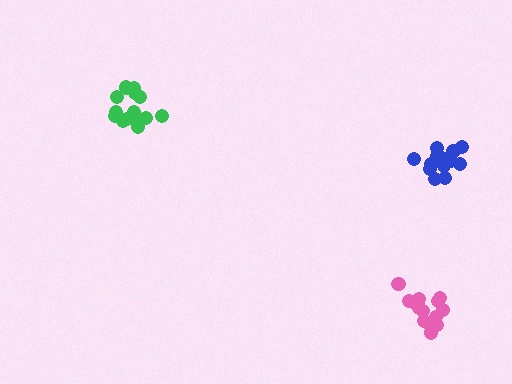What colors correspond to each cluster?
The clusters are colored: pink, green, blue.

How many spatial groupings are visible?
There are 3 spatial groupings.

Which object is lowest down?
The pink cluster is bottommost.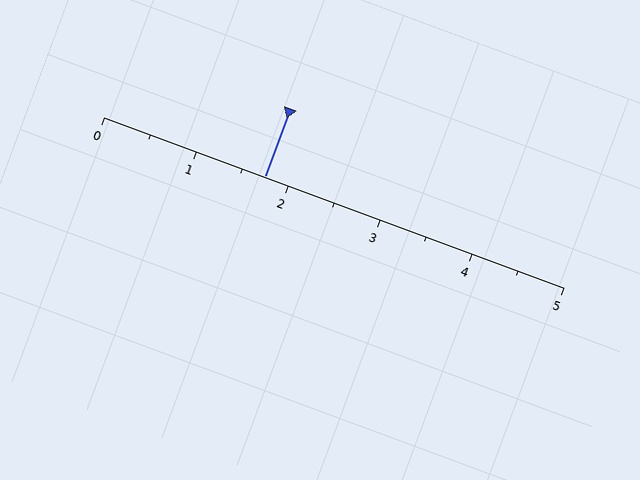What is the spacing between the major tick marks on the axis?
The major ticks are spaced 1 apart.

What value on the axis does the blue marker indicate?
The marker indicates approximately 1.8.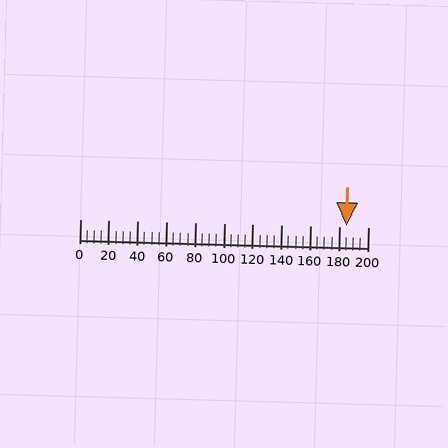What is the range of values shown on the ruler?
The ruler shows values from 0 to 200.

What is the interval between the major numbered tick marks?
The major tick marks are spaced 20 units apart.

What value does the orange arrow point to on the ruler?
The orange arrow points to approximately 185.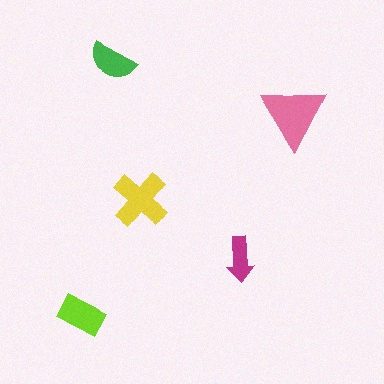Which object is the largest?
The pink triangle.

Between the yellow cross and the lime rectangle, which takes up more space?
The yellow cross.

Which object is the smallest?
The magenta arrow.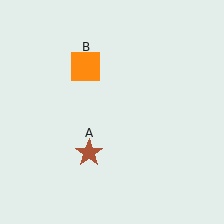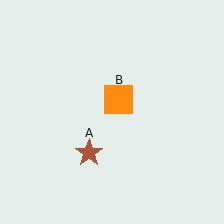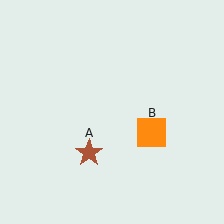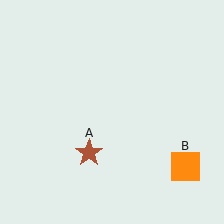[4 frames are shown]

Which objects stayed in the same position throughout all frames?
Brown star (object A) remained stationary.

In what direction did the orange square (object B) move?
The orange square (object B) moved down and to the right.